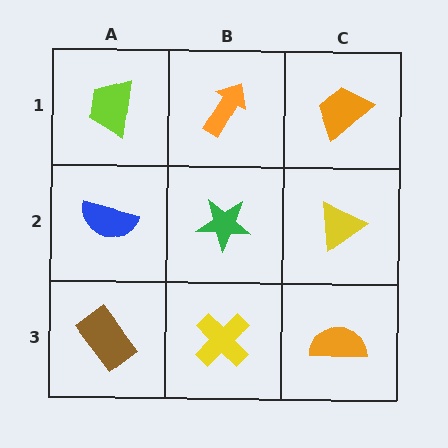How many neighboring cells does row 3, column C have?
2.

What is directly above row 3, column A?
A blue semicircle.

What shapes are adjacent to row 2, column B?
An orange arrow (row 1, column B), a yellow cross (row 3, column B), a blue semicircle (row 2, column A), a yellow triangle (row 2, column C).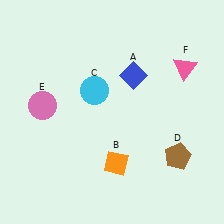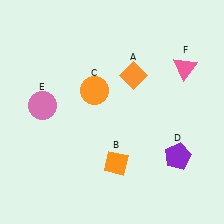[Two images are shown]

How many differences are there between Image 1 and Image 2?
There are 3 differences between the two images.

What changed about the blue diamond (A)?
In Image 1, A is blue. In Image 2, it changed to orange.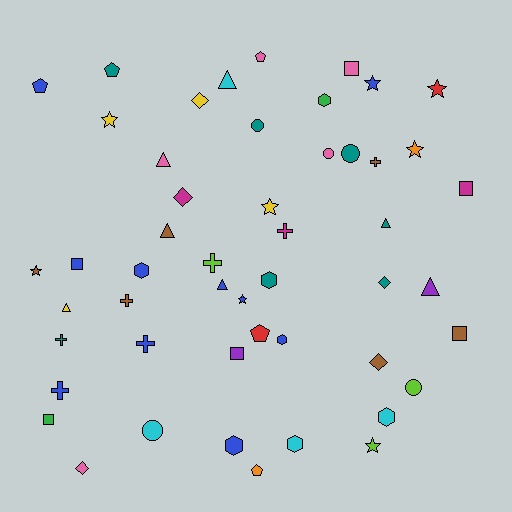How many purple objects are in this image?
There are 2 purple objects.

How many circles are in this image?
There are 5 circles.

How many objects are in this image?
There are 50 objects.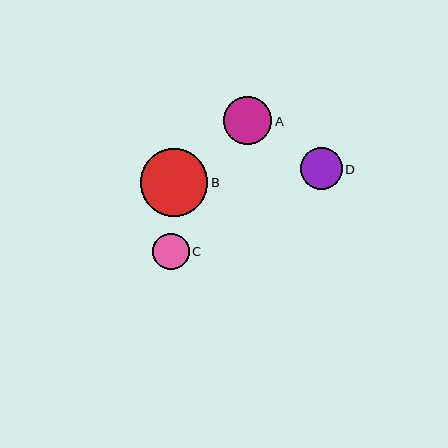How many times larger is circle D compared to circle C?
Circle D is approximately 1.2 times the size of circle C.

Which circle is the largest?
Circle B is the largest with a size of approximately 68 pixels.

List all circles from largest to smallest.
From largest to smallest: B, A, D, C.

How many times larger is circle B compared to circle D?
Circle B is approximately 1.6 times the size of circle D.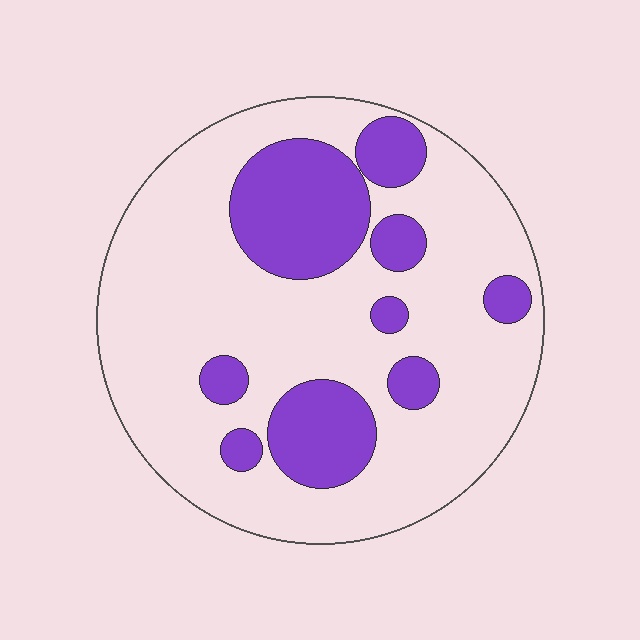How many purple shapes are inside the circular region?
9.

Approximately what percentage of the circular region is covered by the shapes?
Approximately 25%.